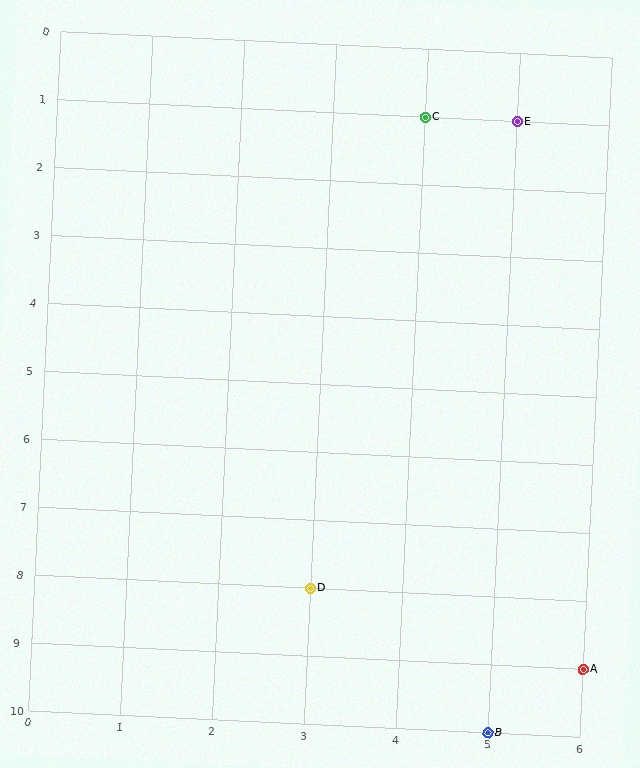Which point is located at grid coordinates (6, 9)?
Point A is at (6, 9).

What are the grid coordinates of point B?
Point B is at grid coordinates (5, 10).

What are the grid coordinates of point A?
Point A is at grid coordinates (6, 9).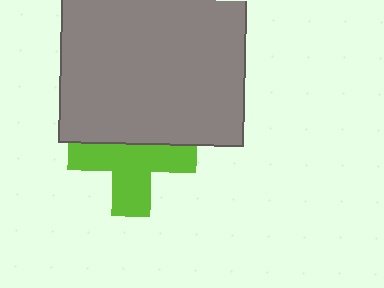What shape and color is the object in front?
The object in front is a gray rectangle.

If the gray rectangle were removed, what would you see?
You would see the complete lime cross.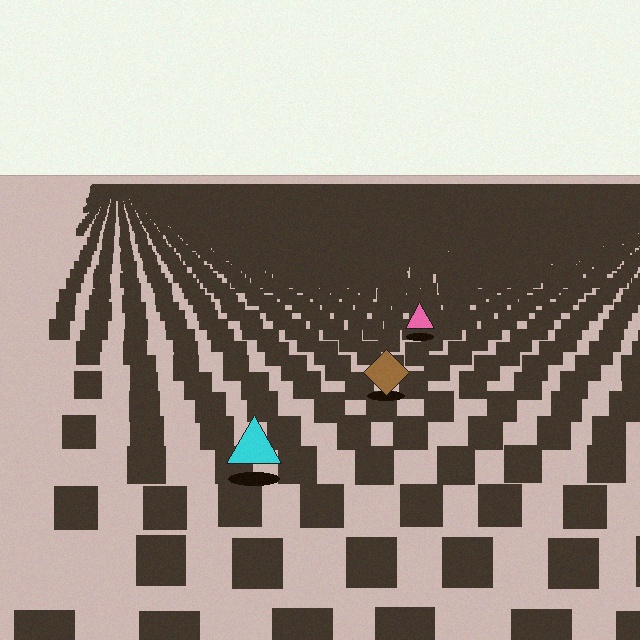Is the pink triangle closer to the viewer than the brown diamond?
No. The brown diamond is closer — you can tell from the texture gradient: the ground texture is coarser near it.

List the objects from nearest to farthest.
From nearest to farthest: the cyan triangle, the brown diamond, the pink triangle.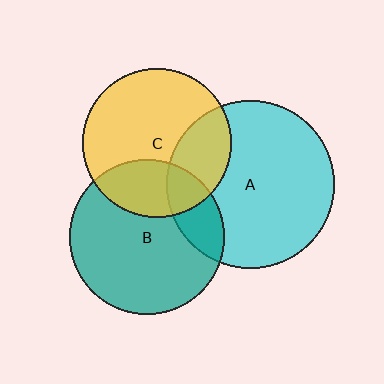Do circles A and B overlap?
Yes.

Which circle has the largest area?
Circle A (cyan).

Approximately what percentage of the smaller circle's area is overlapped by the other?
Approximately 20%.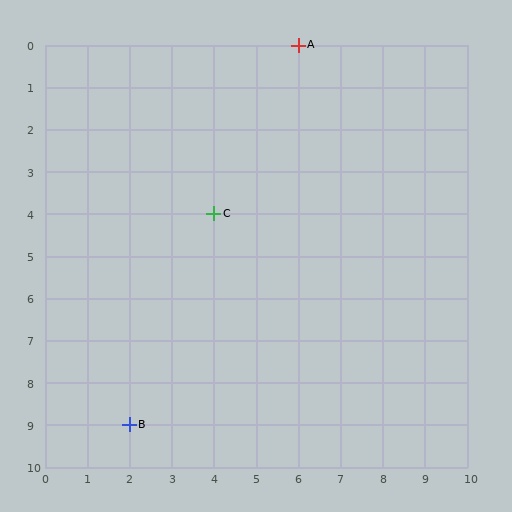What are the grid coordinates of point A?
Point A is at grid coordinates (6, 0).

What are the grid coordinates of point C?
Point C is at grid coordinates (4, 4).